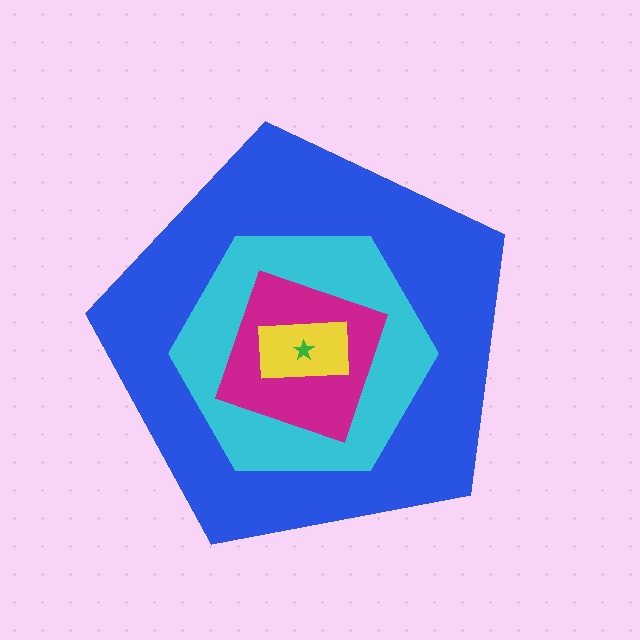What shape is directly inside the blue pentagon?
The cyan hexagon.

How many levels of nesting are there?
5.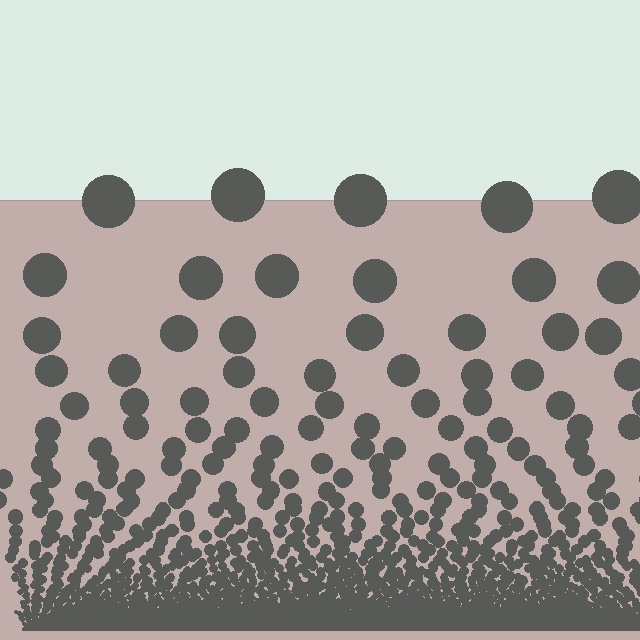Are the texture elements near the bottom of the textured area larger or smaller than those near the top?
Smaller. The gradient is inverted — elements near the bottom are smaller and denser.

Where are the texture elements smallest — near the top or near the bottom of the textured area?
Near the bottom.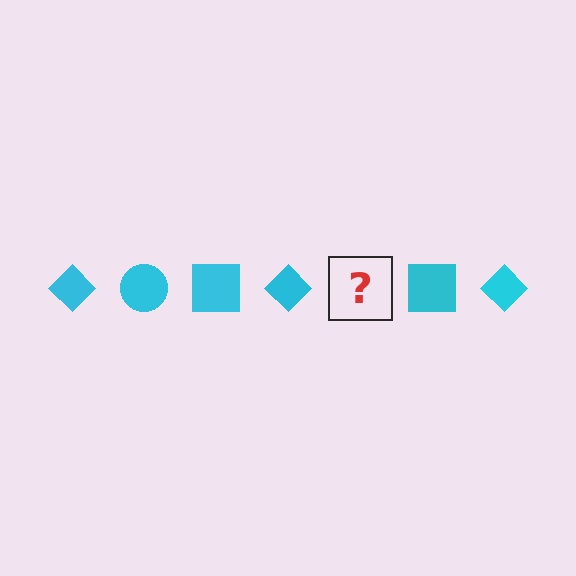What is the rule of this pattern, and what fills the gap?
The rule is that the pattern cycles through diamond, circle, square shapes in cyan. The gap should be filled with a cyan circle.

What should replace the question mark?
The question mark should be replaced with a cyan circle.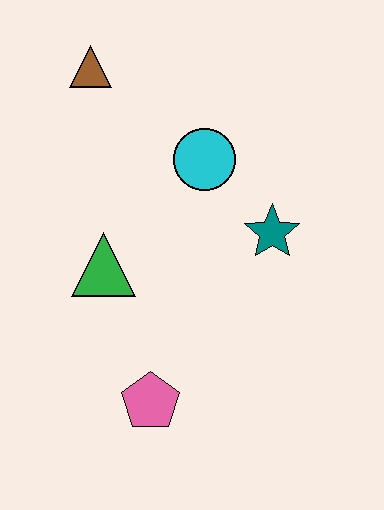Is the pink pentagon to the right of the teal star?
No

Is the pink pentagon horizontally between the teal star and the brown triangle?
Yes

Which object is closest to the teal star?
The cyan circle is closest to the teal star.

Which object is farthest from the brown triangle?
The pink pentagon is farthest from the brown triangle.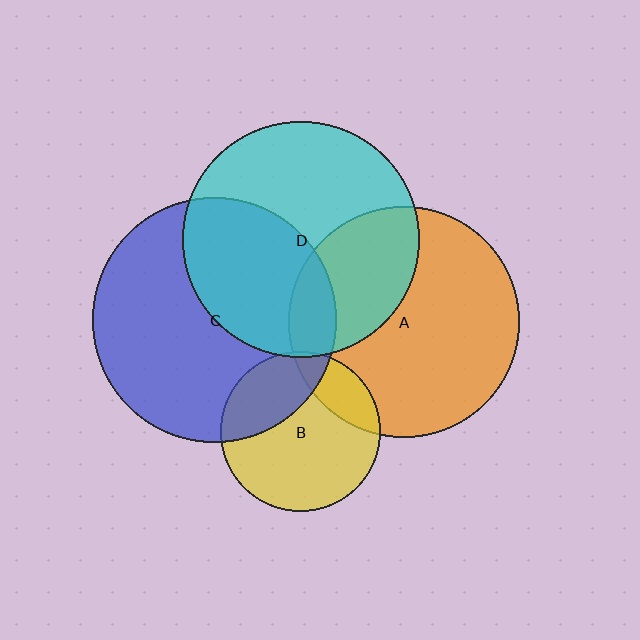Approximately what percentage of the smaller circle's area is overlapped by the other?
Approximately 5%.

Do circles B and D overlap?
Yes.